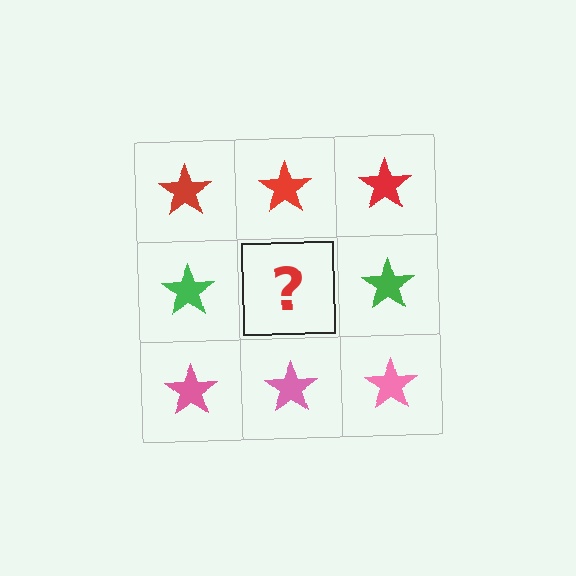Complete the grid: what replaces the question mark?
The question mark should be replaced with a green star.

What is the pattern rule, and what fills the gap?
The rule is that each row has a consistent color. The gap should be filled with a green star.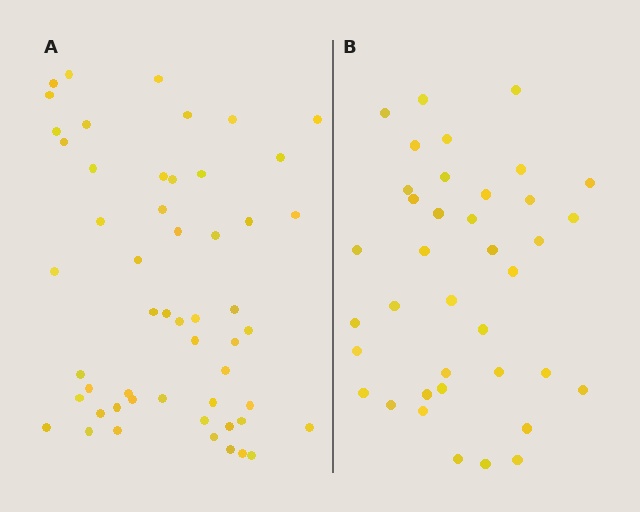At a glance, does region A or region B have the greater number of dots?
Region A (the left region) has more dots.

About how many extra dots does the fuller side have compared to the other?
Region A has approximately 15 more dots than region B.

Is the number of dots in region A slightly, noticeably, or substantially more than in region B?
Region A has noticeably more, but not dramatically so. The ratio is roughly 1.4 to 1.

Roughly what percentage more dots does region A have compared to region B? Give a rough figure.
About 40% more.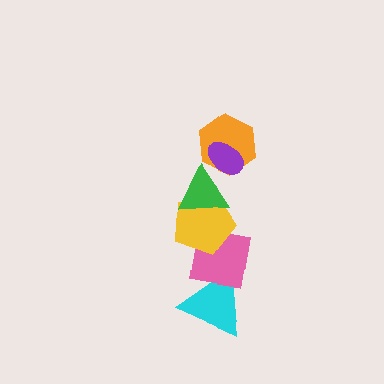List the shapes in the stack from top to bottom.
From top to bottom: the purple ellipse, the orange hexagon, the green triangle, the yellow pentagon, the pink square, the cyan triangle.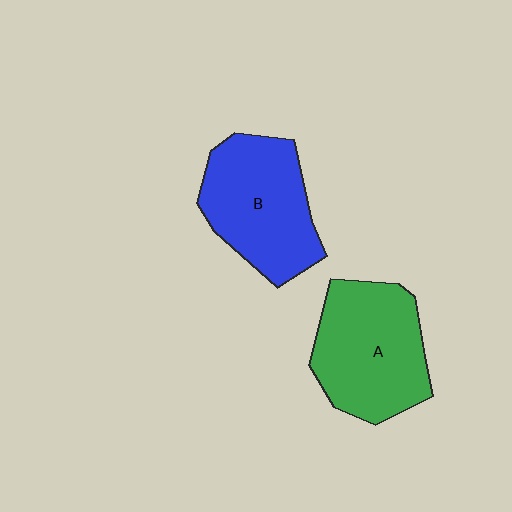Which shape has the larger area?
Shape A (green).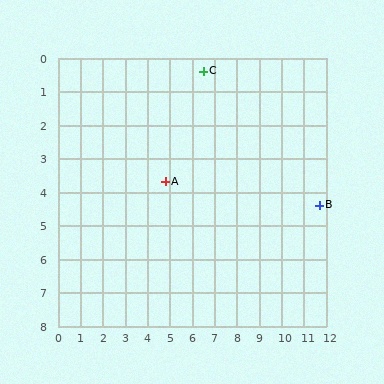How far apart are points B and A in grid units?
Points B and A are about 6.9 grid units apart.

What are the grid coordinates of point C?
Point C is at approximately (6.5, 0.4).